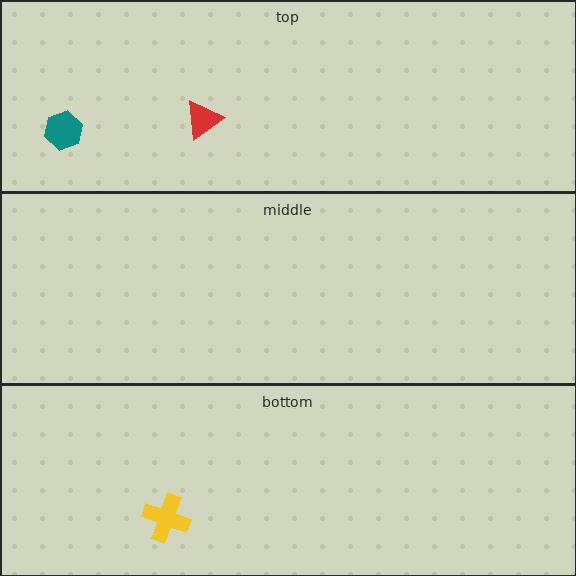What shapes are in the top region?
The teal hexagon, the red triangle.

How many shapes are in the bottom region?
1.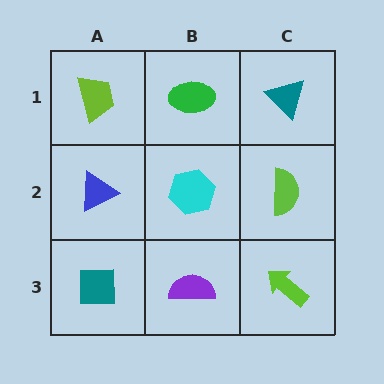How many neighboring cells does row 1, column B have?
3.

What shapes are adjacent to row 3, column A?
A blue triangle (row 2, column A), a purple semicircle (row 3, column B).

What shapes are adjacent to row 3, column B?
A cyan hexagon (row 2, column B), a teal square (row 3, column A), a lime arrow (row 3, column C).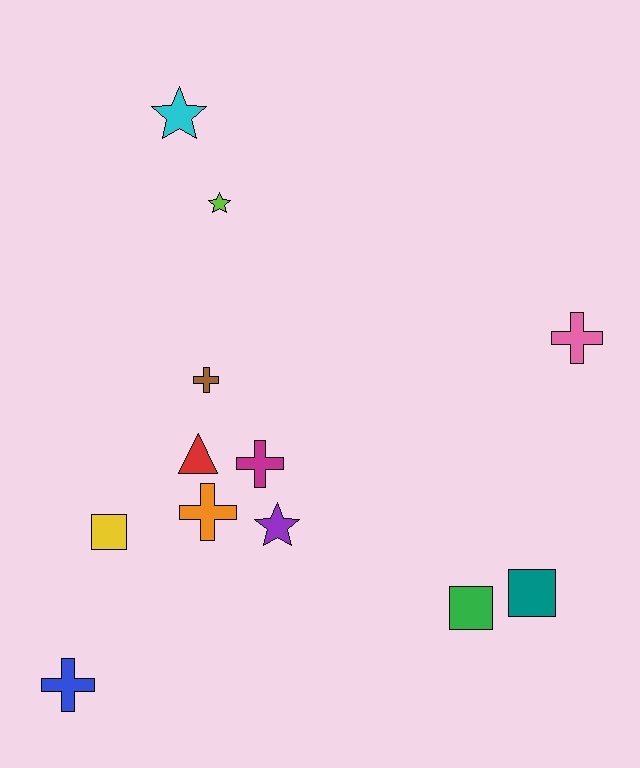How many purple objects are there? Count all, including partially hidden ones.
There is 1 purple object.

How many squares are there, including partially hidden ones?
There are 3 squares.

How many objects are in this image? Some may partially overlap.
There are 12 objects.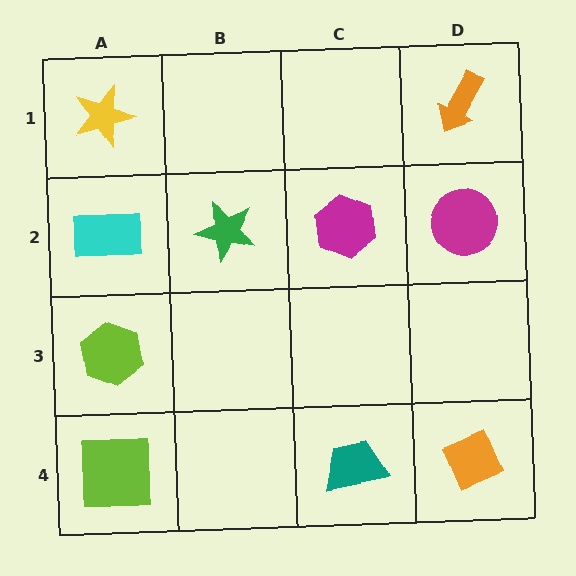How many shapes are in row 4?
3 shapes.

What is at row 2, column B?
A green star.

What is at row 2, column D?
A magenta circle.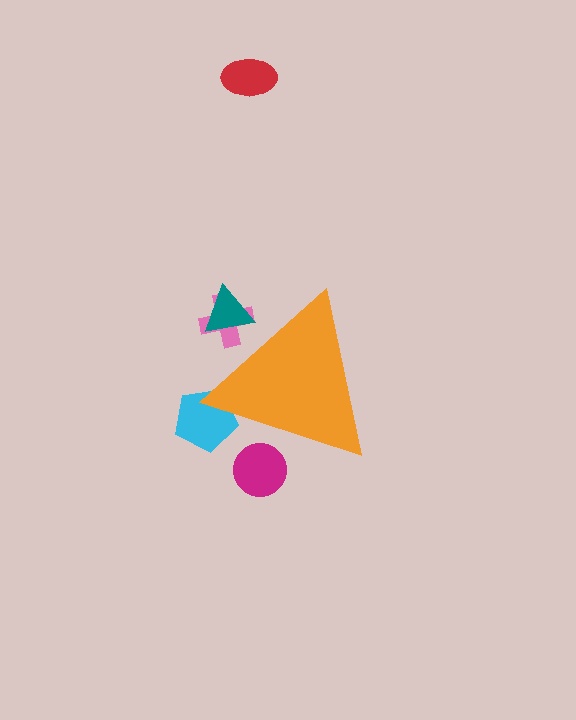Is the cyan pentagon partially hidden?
Yes, the cyan pentagon is partially hidden behind the orange triangle.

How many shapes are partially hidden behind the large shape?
4 shapes are partially hidden.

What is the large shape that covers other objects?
An orange triangle.